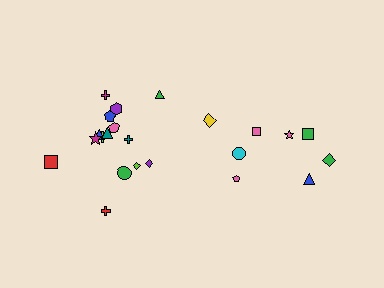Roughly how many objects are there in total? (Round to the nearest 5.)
Roughly 25 objects in total.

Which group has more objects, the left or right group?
The left group.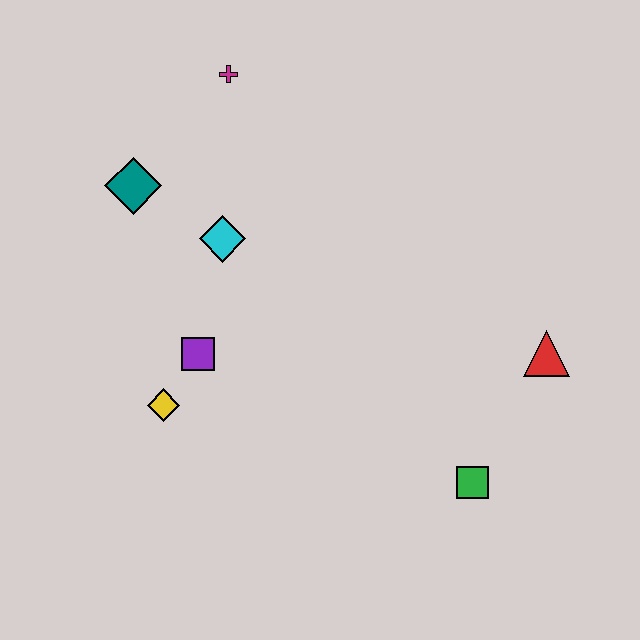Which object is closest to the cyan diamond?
The teal diamond is closest to the cyan diamond.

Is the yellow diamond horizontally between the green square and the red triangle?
No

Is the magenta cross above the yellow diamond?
Yes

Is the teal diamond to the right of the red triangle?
No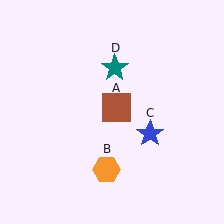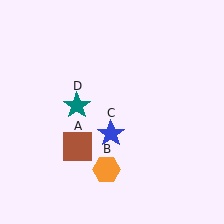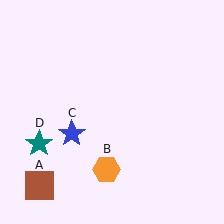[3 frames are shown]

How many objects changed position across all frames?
3 objects changed position: brown square (object A), blue star (object C), teal star (object D).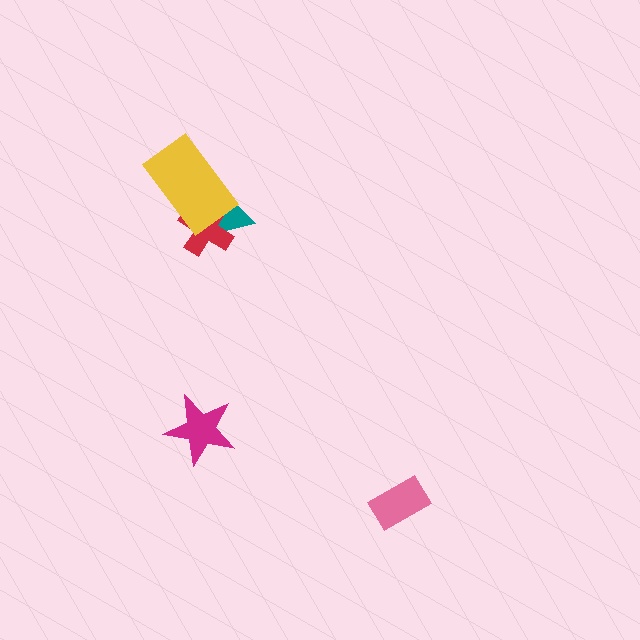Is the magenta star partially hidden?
No, no other shape covers it.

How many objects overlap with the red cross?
2 objects overlap with the red cross.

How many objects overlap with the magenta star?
0 objects overlap with the magenta star.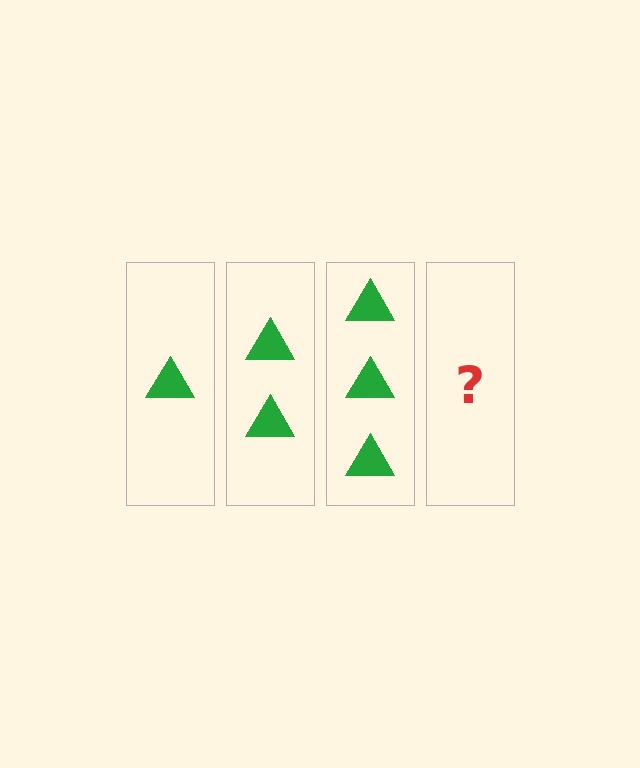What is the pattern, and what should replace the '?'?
The pattern is that each step adds one more triangle. The '?' should be 4 triangles.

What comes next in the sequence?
The next element should be 4 triangles.